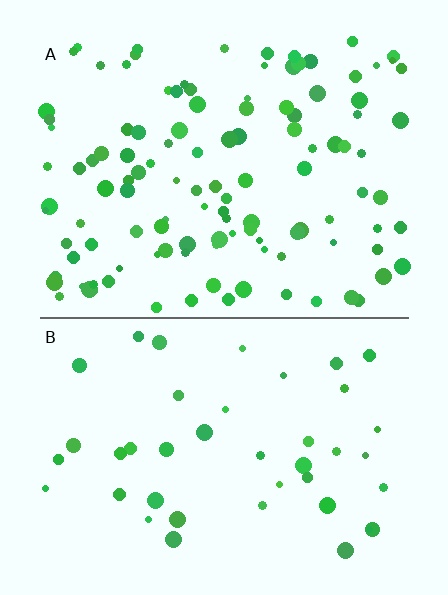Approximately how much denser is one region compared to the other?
Approximately 2.7× — region A over region B.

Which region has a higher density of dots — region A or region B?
A (the top).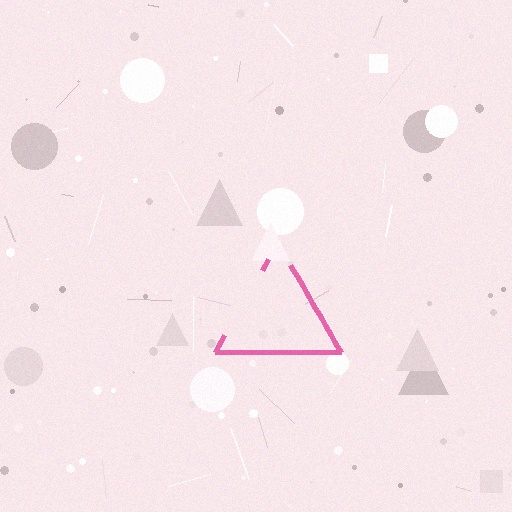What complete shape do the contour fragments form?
The contour fragments form a triangle.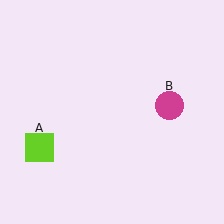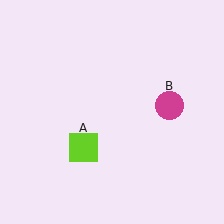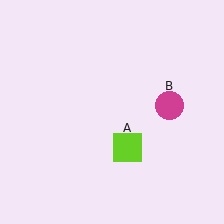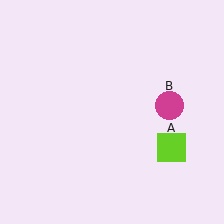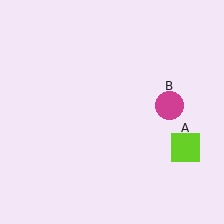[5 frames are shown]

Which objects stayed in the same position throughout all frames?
Magenta circle (object B) remained stationary.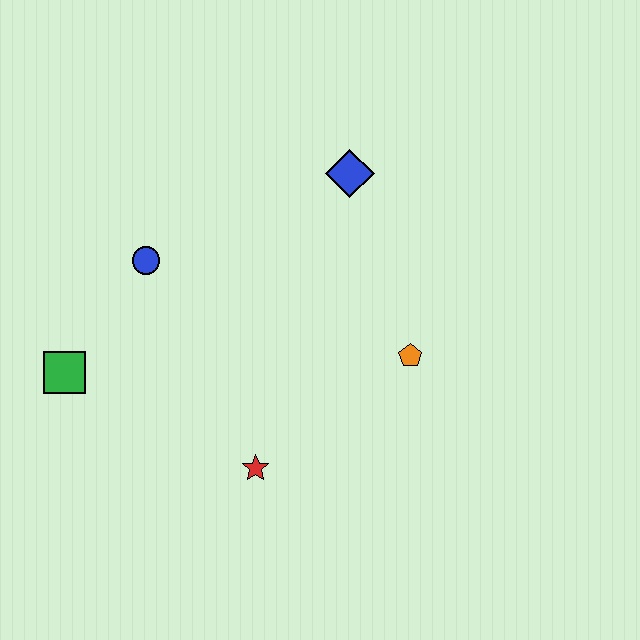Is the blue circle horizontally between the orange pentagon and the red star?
No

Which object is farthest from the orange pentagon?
The green square is farthest from the orange pentagon.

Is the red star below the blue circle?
Yes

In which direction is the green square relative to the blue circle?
The green square is below the blue circle.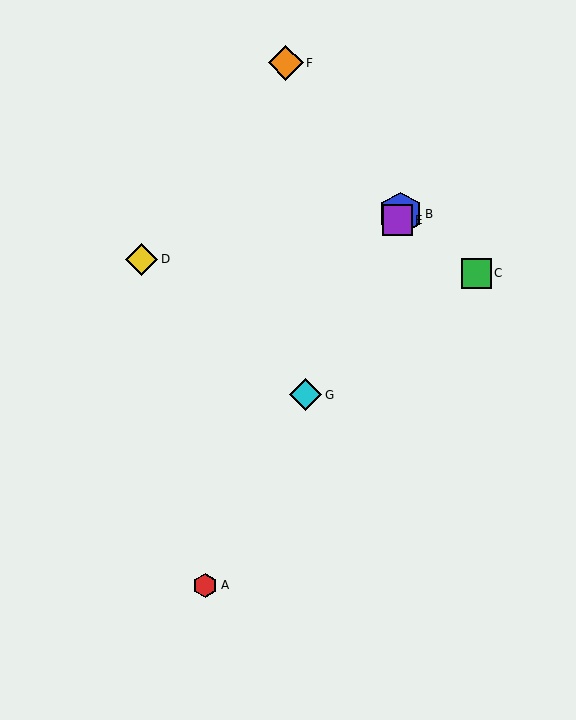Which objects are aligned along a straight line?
Objects A, B, E, G are aligned along a straight line.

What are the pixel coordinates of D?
Object D is at (142, 259).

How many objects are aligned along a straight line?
4 objects (A, B, E, G) are aligned along a straight line.